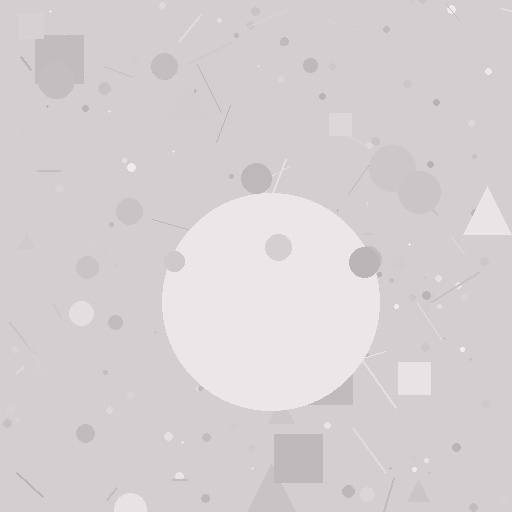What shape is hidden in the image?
A circle is hidden in the image.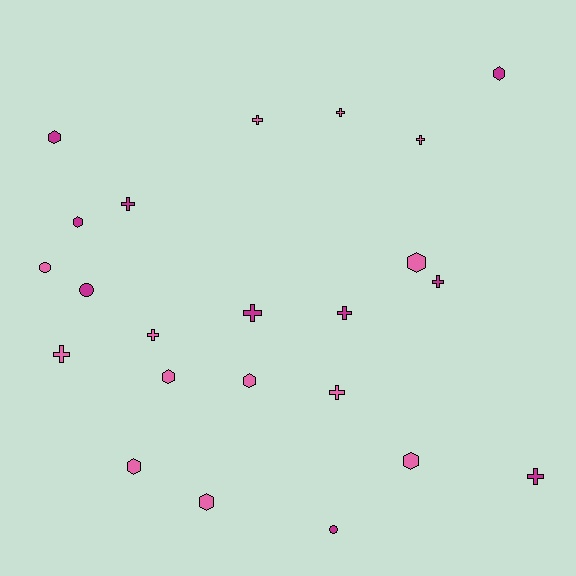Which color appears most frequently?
Pink, with 13 objects.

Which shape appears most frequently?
Cross, with 11 objects.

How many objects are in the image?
There are 23 objects.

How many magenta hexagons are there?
There are 3 magenta hexagons.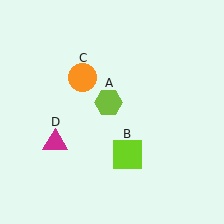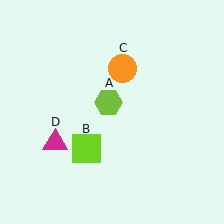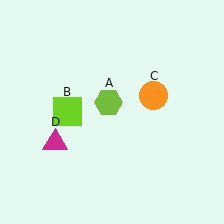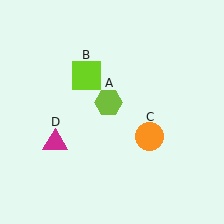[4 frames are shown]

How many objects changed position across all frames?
2 objects changed position: lime square (object B), orange circle (object C).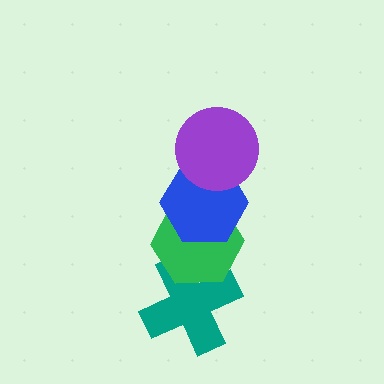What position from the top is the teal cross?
The teal cross is 4th from the top.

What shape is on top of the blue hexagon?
The purple circle is on top of the blue hexagon.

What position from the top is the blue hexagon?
The blue hexagon is 2nd from the top.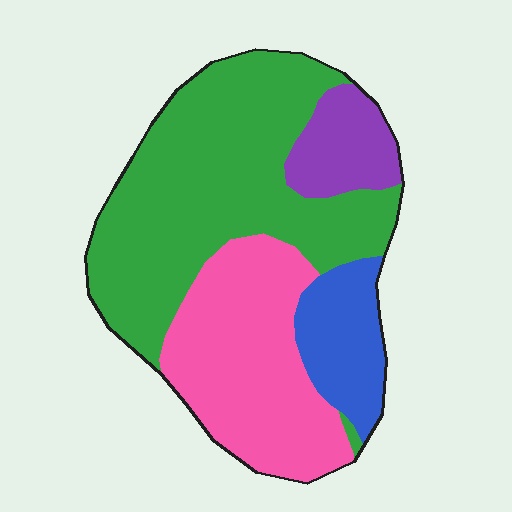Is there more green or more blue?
Green.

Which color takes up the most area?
Green, at roughly 50%.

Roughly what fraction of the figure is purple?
Purple covers roughly 10% of the figure.